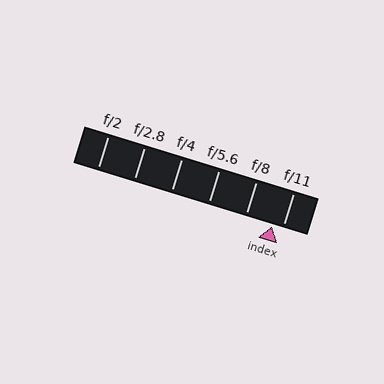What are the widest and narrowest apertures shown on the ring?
The widest aperture shown is f/2 and the narrowest is f/11.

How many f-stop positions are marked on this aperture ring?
There are 6 f-stop positions marked.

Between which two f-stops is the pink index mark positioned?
The index mark is between f/8 and f/11.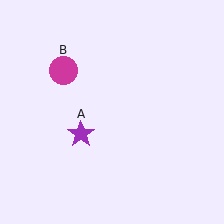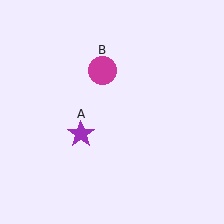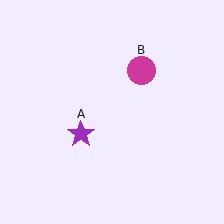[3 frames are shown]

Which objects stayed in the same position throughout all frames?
Purple star (object A) remained stationary.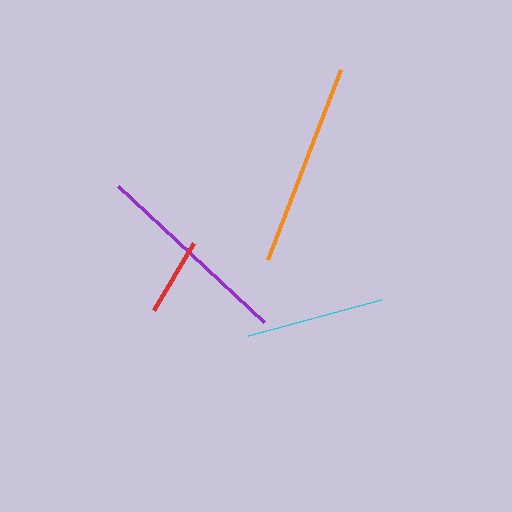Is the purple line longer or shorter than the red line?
The purple line is longer than the red line.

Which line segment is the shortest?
The red line is the shortest at approximately 78 pixels.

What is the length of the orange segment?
The orange segment is approximately 204 pixels long.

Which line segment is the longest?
The orange line is the longest at approximately 204 pixels.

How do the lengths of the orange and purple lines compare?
The orange and purple lines are approximately the same length.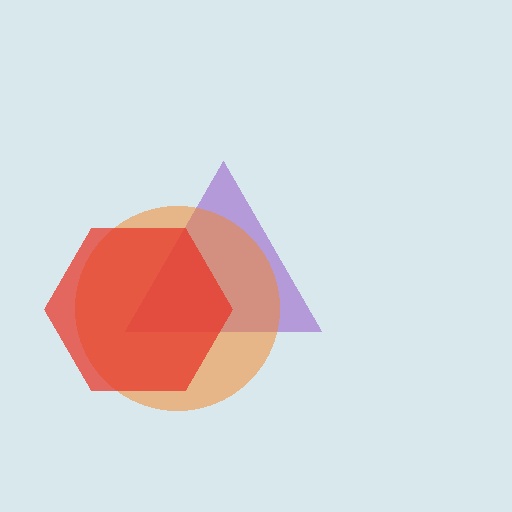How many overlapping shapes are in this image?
There are 3 overlapping shapes in the image.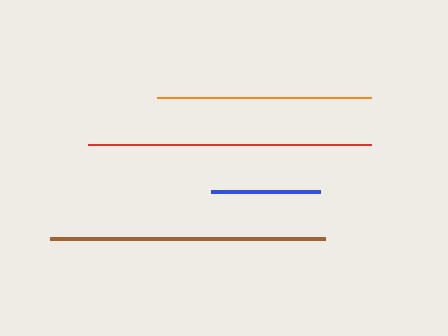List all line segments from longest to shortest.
From longest to shortest: red, brown, orange, blue.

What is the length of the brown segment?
The brown segment is approximately 275 pixels long.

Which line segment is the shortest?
The blue line is the shortest at approximately 108 pixels.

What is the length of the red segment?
The red segment is approximately 283 pixels long.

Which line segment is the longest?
The red line is the longest at approximately 283 pixels.